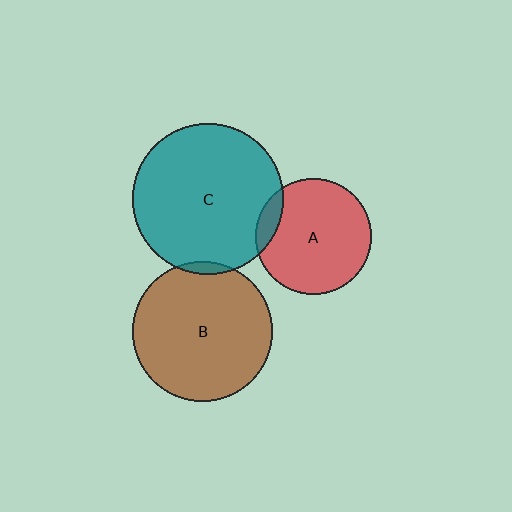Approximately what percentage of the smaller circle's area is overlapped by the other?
Approximately 5%.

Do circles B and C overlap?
Yes.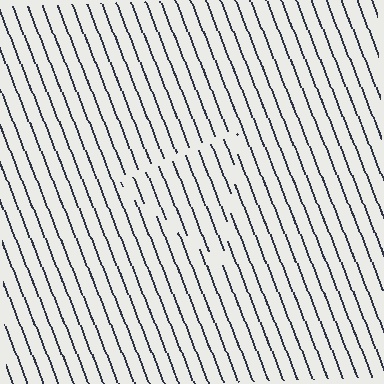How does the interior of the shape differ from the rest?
The interior of the shape contains the same grating, shifted by half a period — the contour is defined by the phase discontinuity where line-ends from the inner and outer gratings abut.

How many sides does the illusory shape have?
3 sides — the line-ends trace a triangle.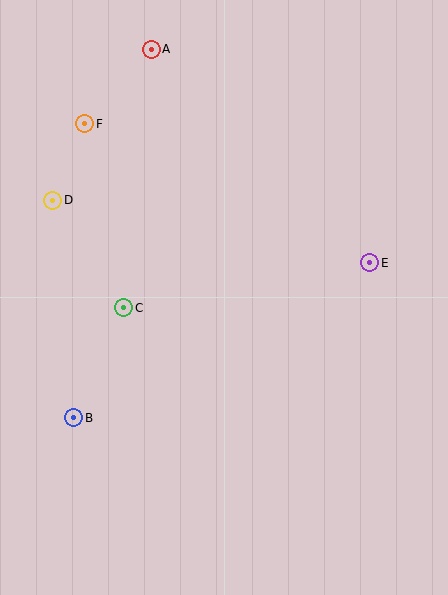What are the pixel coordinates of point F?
Point F is at (85, 124).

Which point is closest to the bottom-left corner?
Point B is closest to the bottom-left corner.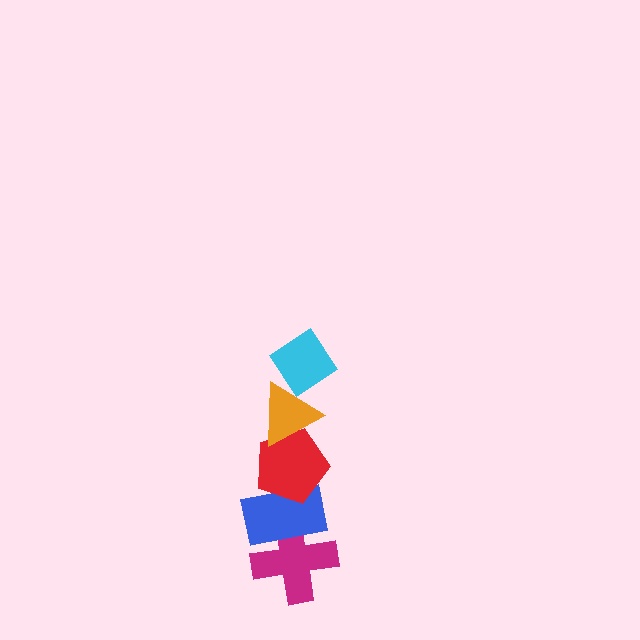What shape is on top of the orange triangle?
The cyan diamond is on top of the orange triangle.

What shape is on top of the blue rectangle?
The red pentagon is on top of the blue rectangle.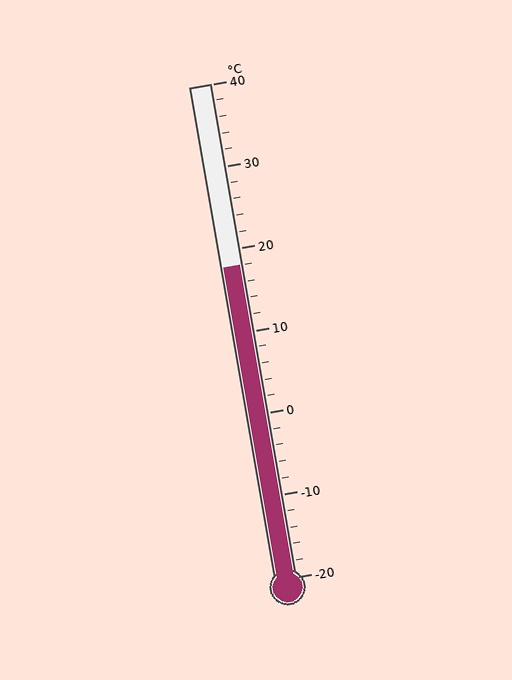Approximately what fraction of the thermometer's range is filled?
The thermometer is filled to approximately 65% of its range.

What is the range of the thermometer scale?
The thermometer scale ranges from -20°C to 40°C.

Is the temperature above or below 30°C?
The temperature is below 30°C.